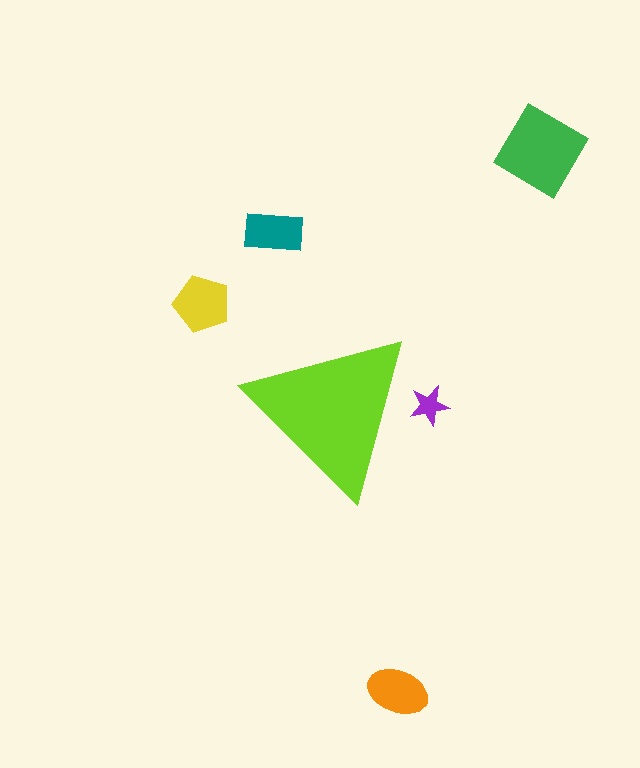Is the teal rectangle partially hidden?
No, the teal rectangle is fully visible.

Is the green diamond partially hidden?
No, the green diamond is fully visible.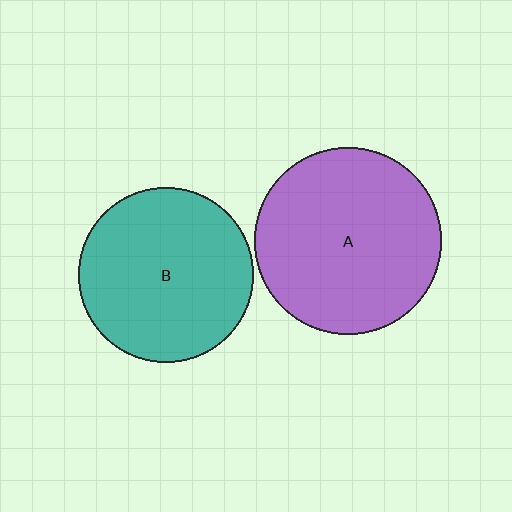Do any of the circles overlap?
No, none of the circles overlap.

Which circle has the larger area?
Circle A (purple).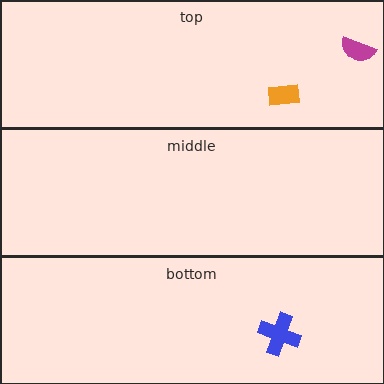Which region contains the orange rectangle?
The top region.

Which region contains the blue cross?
The bottom region.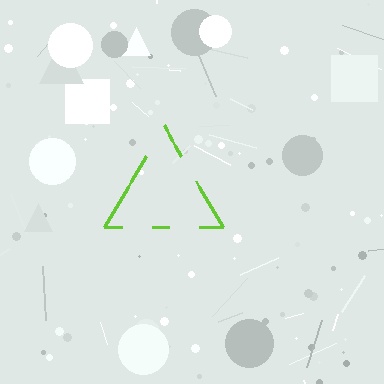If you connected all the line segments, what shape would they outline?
They would outline a triangle.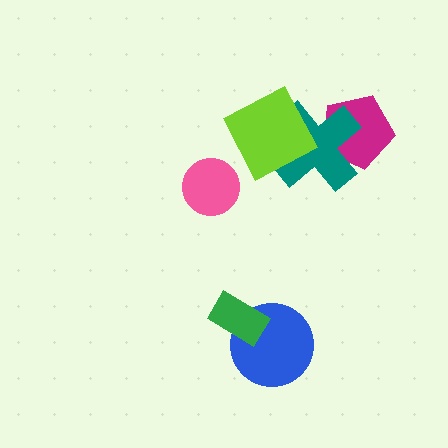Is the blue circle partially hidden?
Yes, it is partially covered by another shape.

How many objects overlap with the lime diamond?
1 object overlaps with the lime diamond.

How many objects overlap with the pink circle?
0 objects overlap with the pink circle.